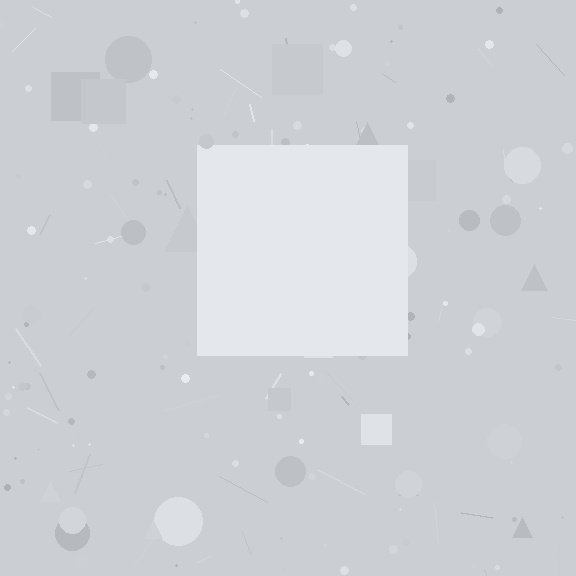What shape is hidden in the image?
A square is hidden in the image.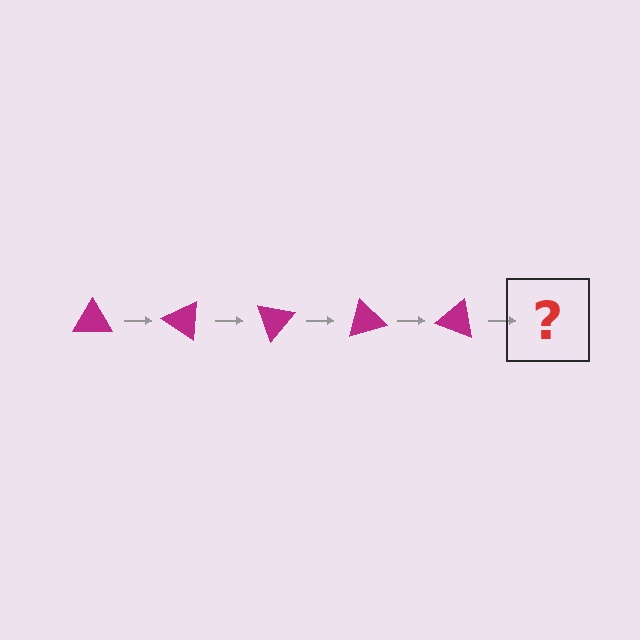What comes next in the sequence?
The next element should be a magenta triangle rotated 175 degrees.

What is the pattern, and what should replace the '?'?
The pattern is that the triangle rotates 35 degrees each step. The '?' should be a magenta triangle rotated 175 degrees.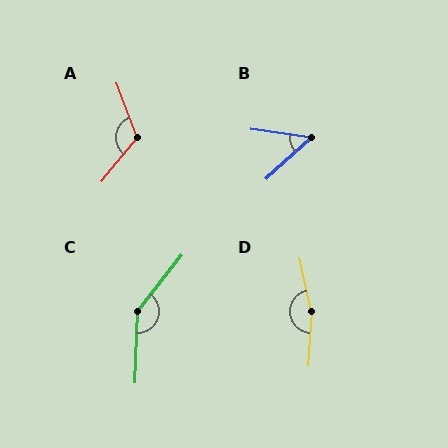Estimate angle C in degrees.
Approximately 144 degrees.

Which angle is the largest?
D, at approximately 165 degrees.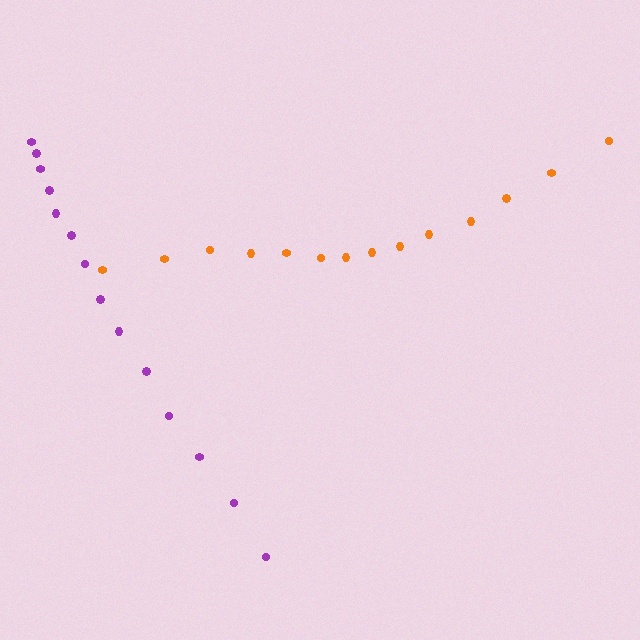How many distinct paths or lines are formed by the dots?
There are 2 distinct paths.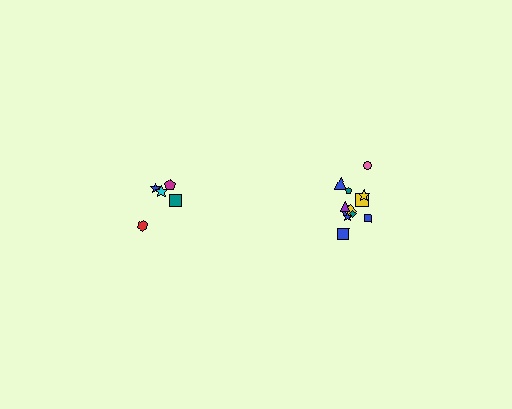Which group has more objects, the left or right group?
The right group.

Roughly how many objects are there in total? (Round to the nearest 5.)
Roughly 15 objects in total.